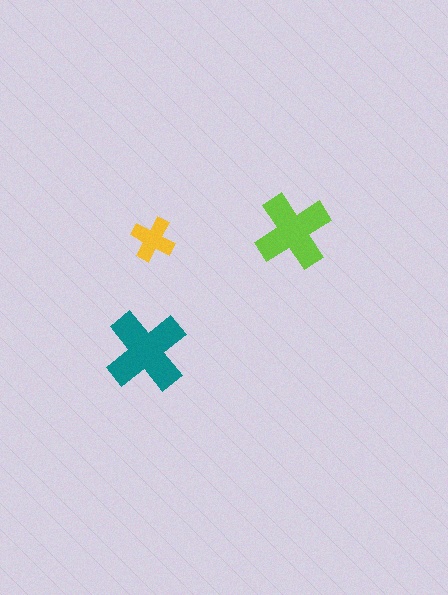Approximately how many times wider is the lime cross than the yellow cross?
About 1.5 times wider.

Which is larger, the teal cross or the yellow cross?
The teal one.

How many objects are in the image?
There are 3 objects in the image.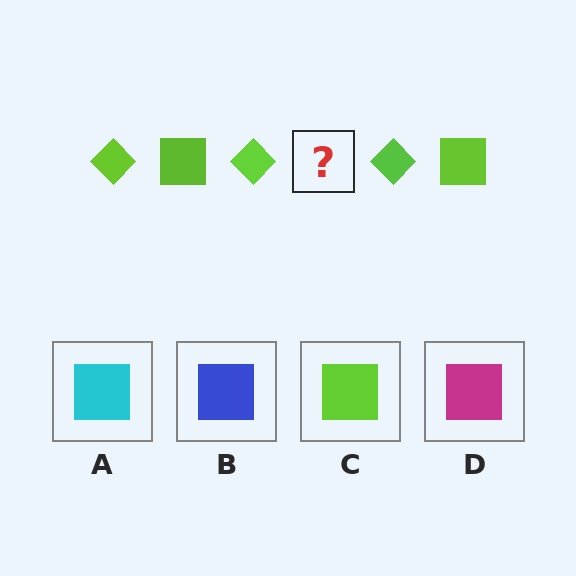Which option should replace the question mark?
Option C.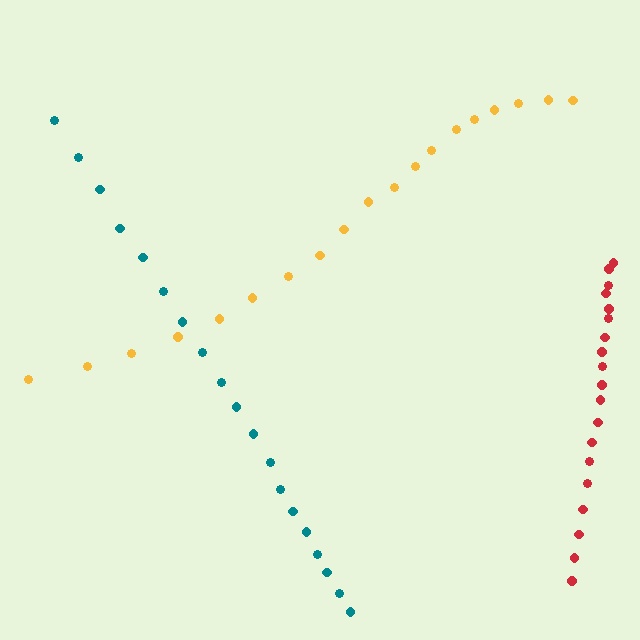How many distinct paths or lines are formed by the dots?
There are 3 distinct paths.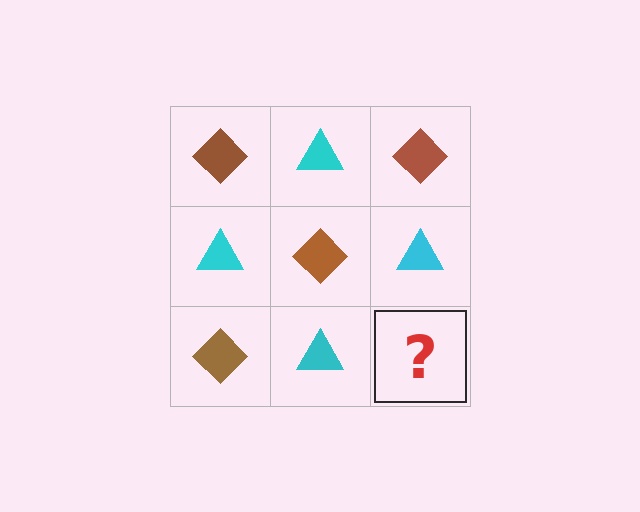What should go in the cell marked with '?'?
The missing cell should contain a brown diamond.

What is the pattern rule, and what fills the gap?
The rule is that it alternates brown diamond and cyan triangle in a checkerboard pattern. The gap should be filled with a brown diamond.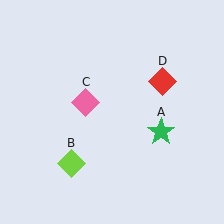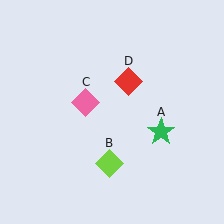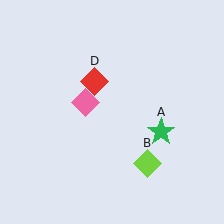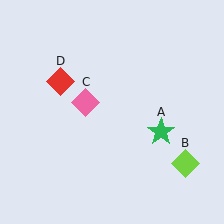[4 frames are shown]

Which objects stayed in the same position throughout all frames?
Green star (object A) and pink diamond (object C) remained stationary.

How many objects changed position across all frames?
2 objects changed position: lime diamond (object B), red diamond (object D).